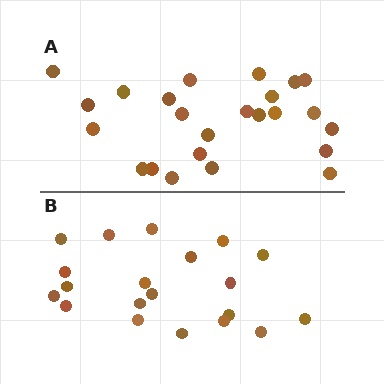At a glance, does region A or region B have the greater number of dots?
Region A (the top region) has more dots.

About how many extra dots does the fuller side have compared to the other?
Region A has about 4 more dots than region B.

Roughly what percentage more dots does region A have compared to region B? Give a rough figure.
About 20% more.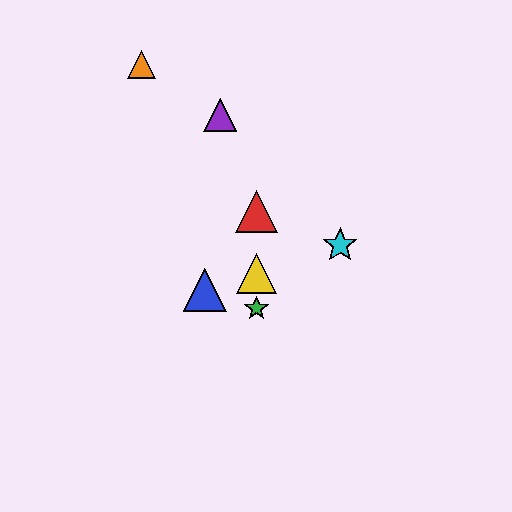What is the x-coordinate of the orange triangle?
The orange triangle is at x≈142.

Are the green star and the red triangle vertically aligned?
Yes, both are at x≈256.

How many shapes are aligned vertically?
3 shapes (the red triangle, the green star, the yellow triangle) are aligned vertically.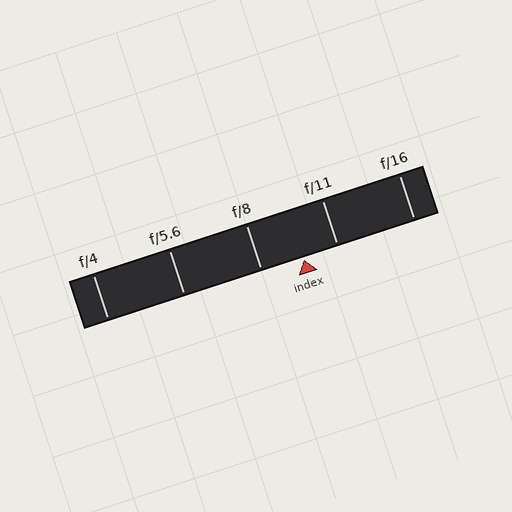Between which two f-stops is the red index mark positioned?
The index mark is between f/8 and f/11.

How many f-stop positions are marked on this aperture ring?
There are 5 f-stop positions marked.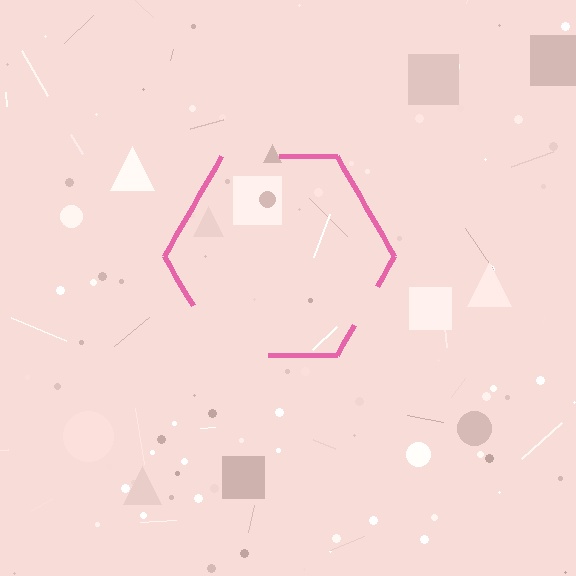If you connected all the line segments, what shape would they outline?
They would outline a hexagon.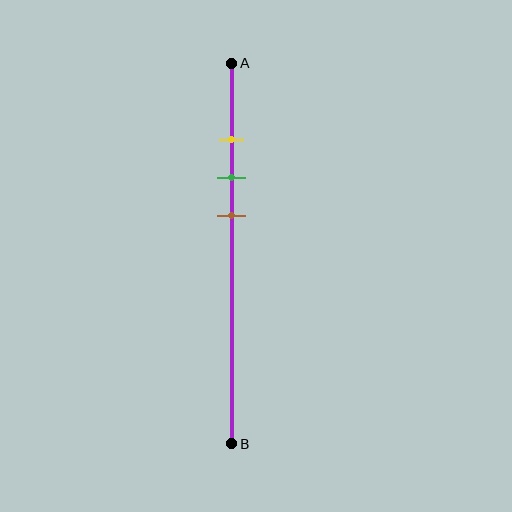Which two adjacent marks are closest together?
The yellow and green marks are the closest adjacent pair.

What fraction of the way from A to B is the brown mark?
The brown mark is approximately 40% (0.4) of the way from A to B.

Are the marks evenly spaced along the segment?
Yes, the marks are approximately evenly spaced.